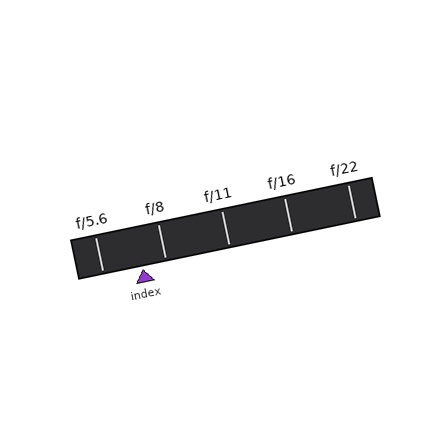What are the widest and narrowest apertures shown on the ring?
The widest aperture shown is f/5.6 and the narrowest is f/22.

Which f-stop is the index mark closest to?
The index mark is closest to f/8.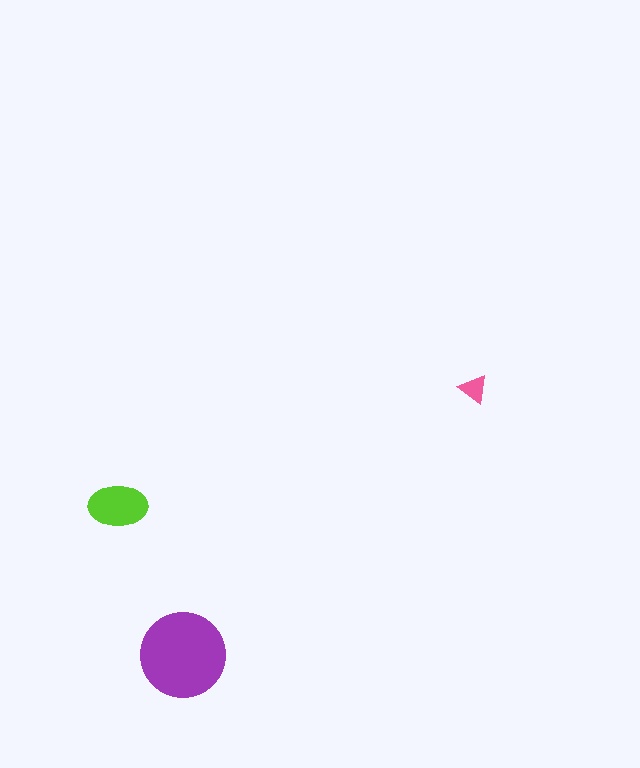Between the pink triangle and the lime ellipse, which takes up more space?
The lime ellipse.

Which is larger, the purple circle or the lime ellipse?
The purple circle.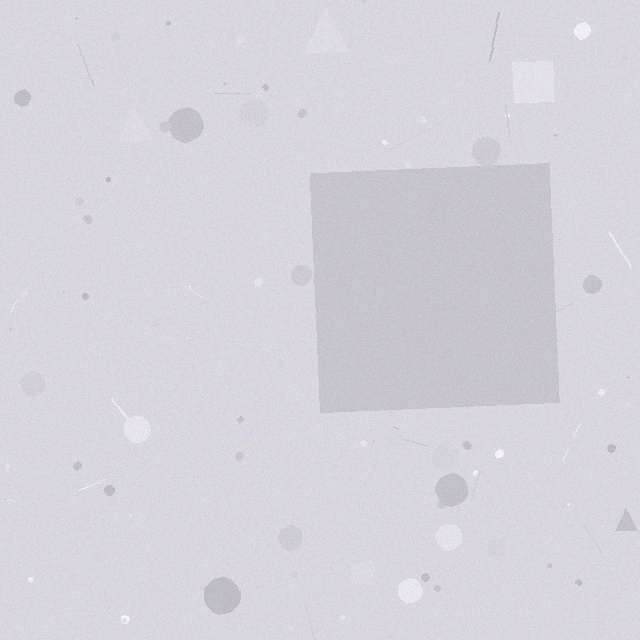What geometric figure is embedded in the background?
A square is embedded in the background.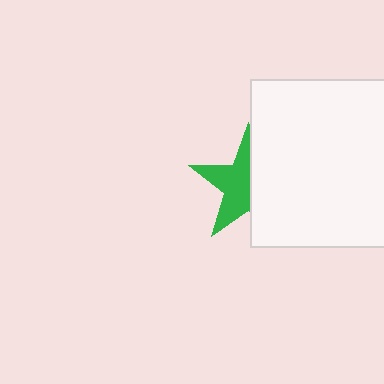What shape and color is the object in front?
The object in front is a white square.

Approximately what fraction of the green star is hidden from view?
Roughly 48% of the green star is hidden behind the white square.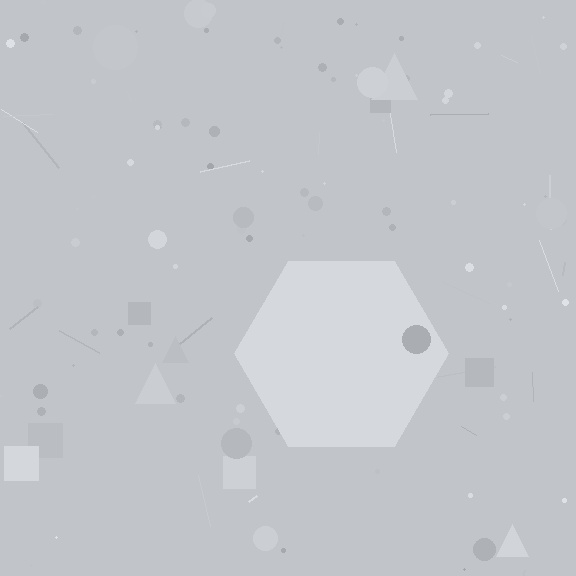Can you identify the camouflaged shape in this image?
The camouflaged shape is a hexagon.